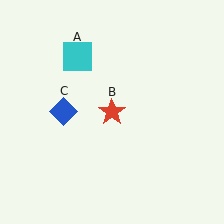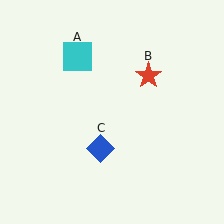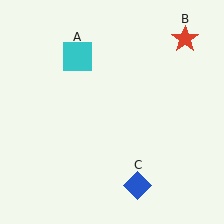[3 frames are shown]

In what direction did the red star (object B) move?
The red star (object B) moved up and to the right.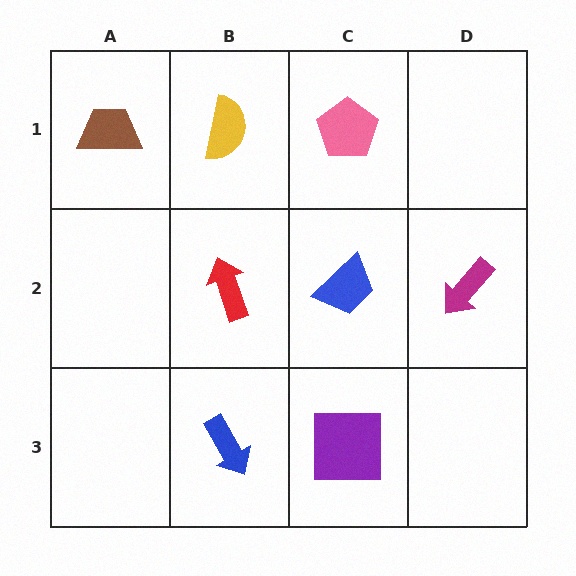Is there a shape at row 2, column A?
No, that cell is empty.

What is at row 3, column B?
A blue arrow.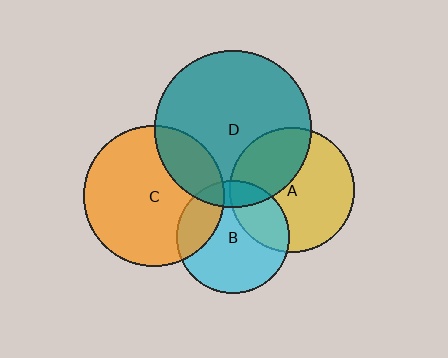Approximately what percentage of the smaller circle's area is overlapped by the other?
Approximately 20%.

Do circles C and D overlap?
Yes.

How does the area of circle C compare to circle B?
Approximately 1.6 times.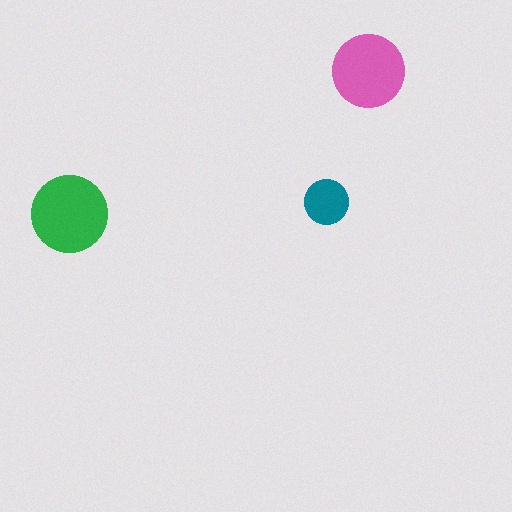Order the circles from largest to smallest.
the green one, the pink one, the teal one.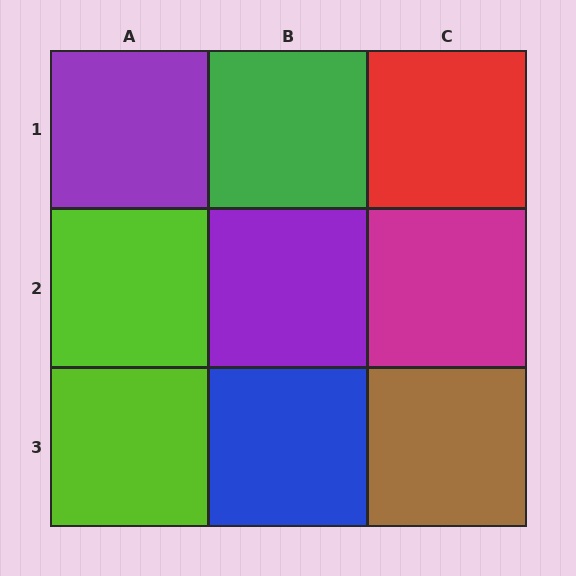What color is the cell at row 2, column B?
Purple.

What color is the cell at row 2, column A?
Lime.